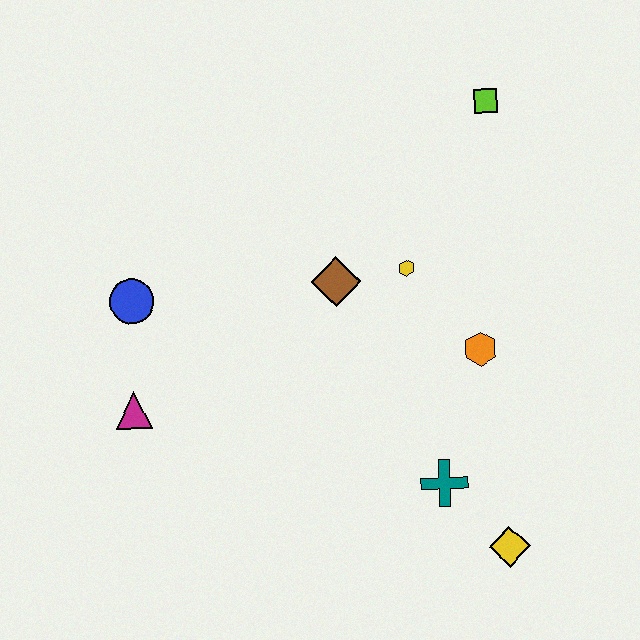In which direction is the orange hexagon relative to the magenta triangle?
The orange hexagon is to the right of the magenta triangle.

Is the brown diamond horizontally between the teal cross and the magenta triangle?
Yes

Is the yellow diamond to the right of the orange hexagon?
Yes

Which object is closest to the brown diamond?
The yellow hexagon is closest to the brown diamond.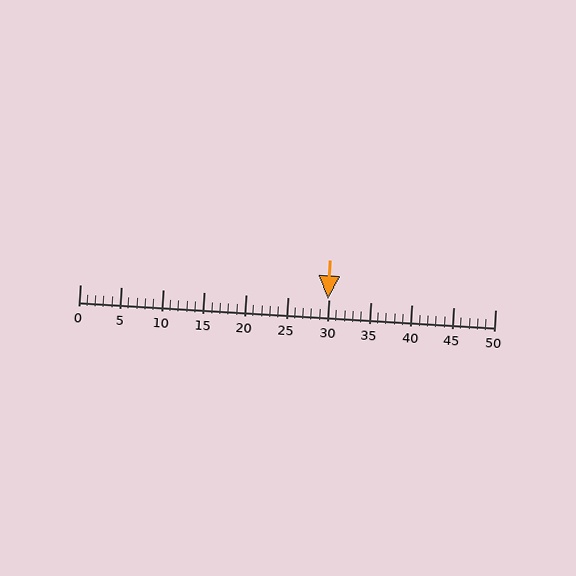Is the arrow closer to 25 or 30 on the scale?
The arrow is closer to 30.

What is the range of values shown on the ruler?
The ruler shows values from 0 to 50.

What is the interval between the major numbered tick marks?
The major tick marks are spaced 5 units apart.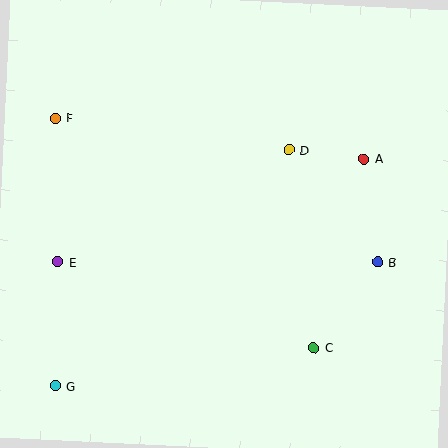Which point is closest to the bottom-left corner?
Point G is closest to the bottom-left corner.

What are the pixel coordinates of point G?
Point G is at (55, 386).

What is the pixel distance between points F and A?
The distance between F and A is 311 pixels.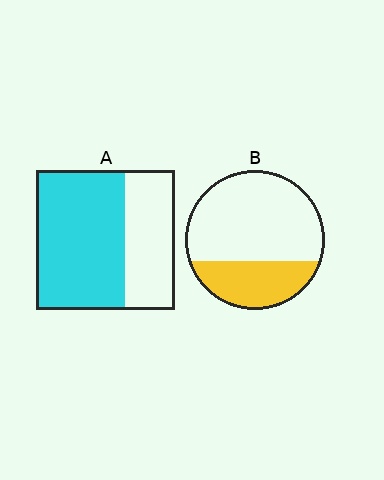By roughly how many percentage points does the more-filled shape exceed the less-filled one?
By roughly 35 percentage points (A over B).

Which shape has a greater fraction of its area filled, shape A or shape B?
Shape A.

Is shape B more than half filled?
No.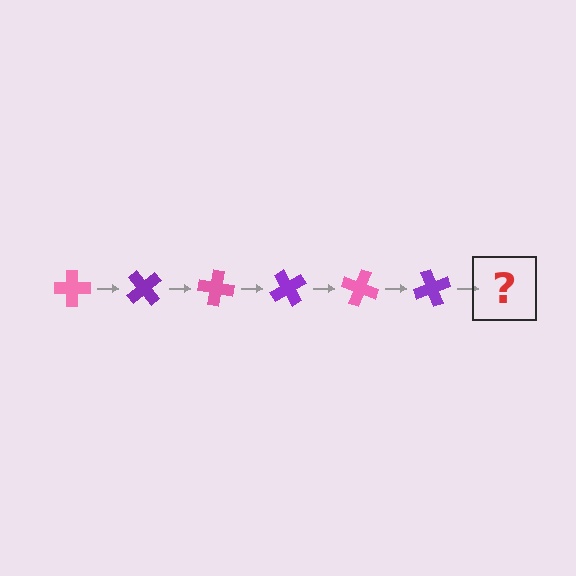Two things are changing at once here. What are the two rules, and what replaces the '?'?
The two rules are that it rotates 50 degrees each step and the color cycles through pink and purple. The '?' should be a pink cross, rotated 300 degrees from the start.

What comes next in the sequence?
The next element should be a pink cross, rotated 300 degrees from the start.